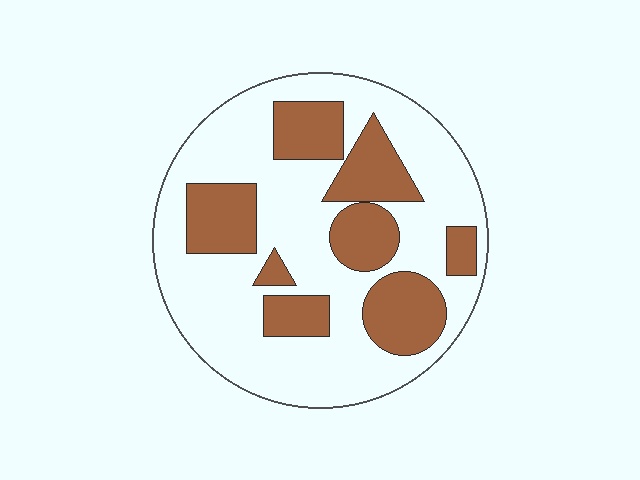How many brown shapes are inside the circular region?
8.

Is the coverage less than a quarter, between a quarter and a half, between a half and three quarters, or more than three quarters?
Between a quarter and a half.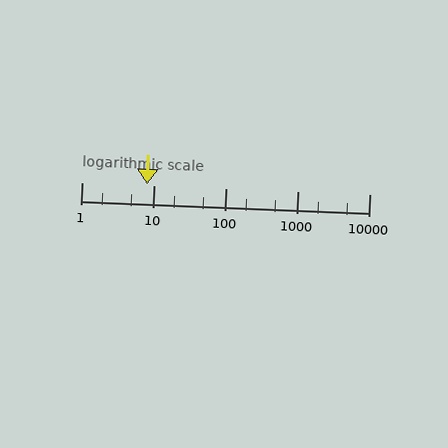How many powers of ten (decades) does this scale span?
The scale spans 4 decades, from 1 to 10000.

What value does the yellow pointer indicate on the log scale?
The pointer indicates approximately 8.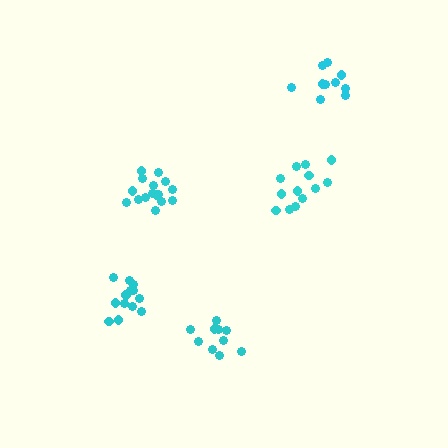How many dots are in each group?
Group 1: 16 dots, Group 2: 13 dots, Group 3: 13 dots, Group 4: 10 dots, Group 5: 10 dots (62 total).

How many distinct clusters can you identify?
There are 5 distinct clusters.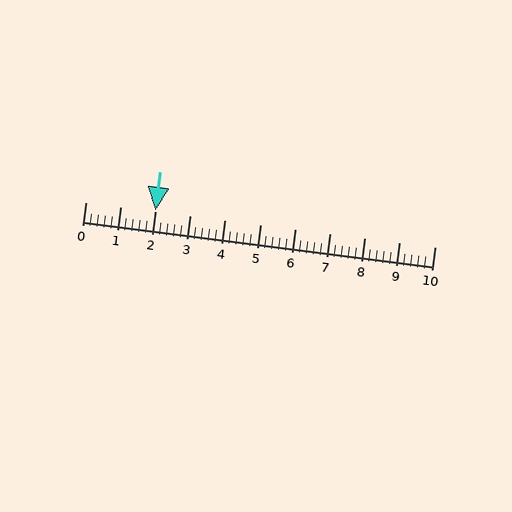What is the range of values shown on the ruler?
The ruler shows values from 0 to 10.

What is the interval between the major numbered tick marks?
The major tick marks are spaced 1 units apart.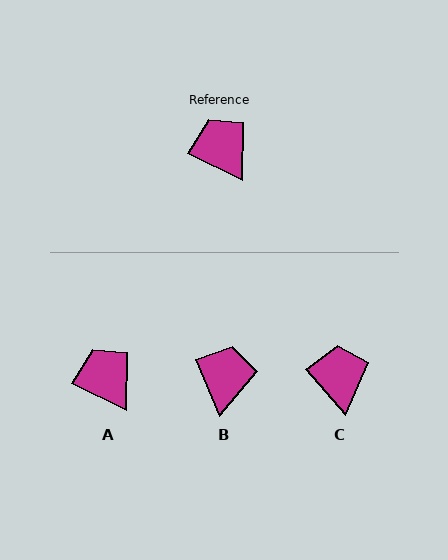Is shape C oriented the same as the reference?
No, it is off by about 23 degrees.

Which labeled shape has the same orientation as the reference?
A.